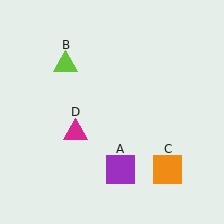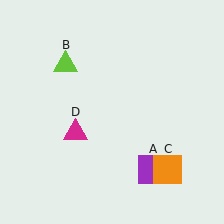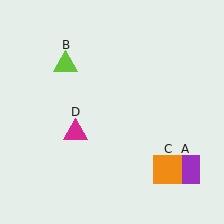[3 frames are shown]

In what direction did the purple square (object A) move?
The purple square (object A) moved right.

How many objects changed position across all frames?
1 object changed position: purple square (object A).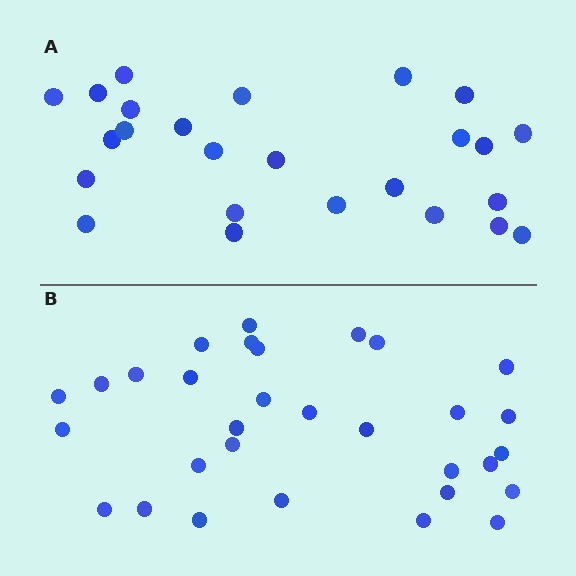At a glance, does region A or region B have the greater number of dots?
Region B (the bottom region) has more dots.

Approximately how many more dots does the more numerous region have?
Region B has about 6 more dots than region A.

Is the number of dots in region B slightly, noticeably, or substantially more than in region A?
Region B has only slightly more — the two regions are fairly close. The ratio is roughly 1.2 to 1.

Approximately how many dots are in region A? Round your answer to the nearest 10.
About 20 dots. (The exact count is 25, which rounds to 20.)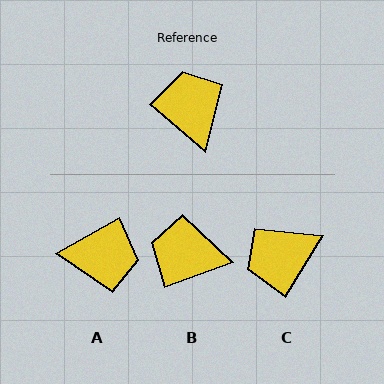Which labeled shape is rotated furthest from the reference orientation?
A, about 110 degrees away.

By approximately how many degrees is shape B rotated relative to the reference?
Approximately 60 degrees counter-clockwise.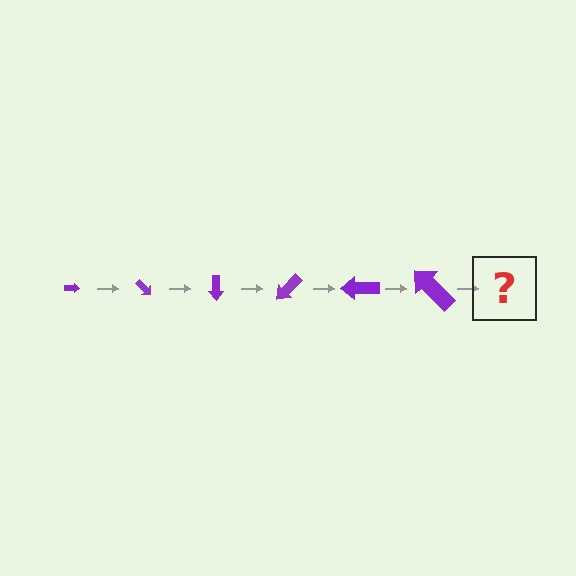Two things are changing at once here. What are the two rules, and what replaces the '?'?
The two rules are that the arrow grows larger each step and it rotates 45 degrees each step. The '?' should be an arrow, larger than the previous one and rotated 270 degrees from the start.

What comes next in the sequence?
The next element should be an arrow, larger than the previous one and rotated 270 degrees from the start.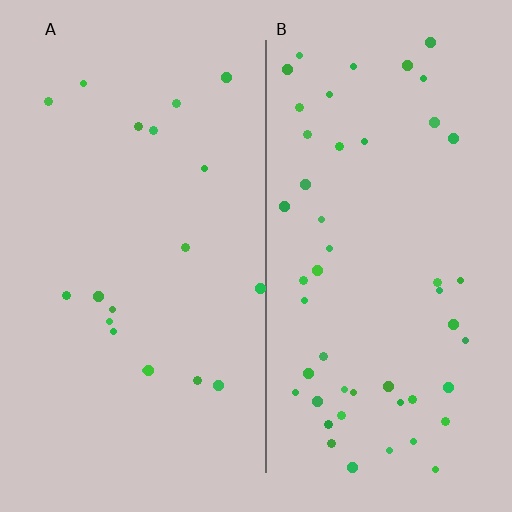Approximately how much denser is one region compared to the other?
Approximately 2.6× — region B over region A.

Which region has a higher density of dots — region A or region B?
B (the right).